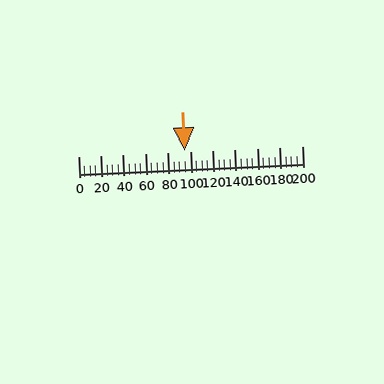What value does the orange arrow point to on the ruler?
The orange arrow points to approximately 95.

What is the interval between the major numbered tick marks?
The major tick marks are spaced 20 units apart.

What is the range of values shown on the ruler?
The ruler shows values from 0 to 200.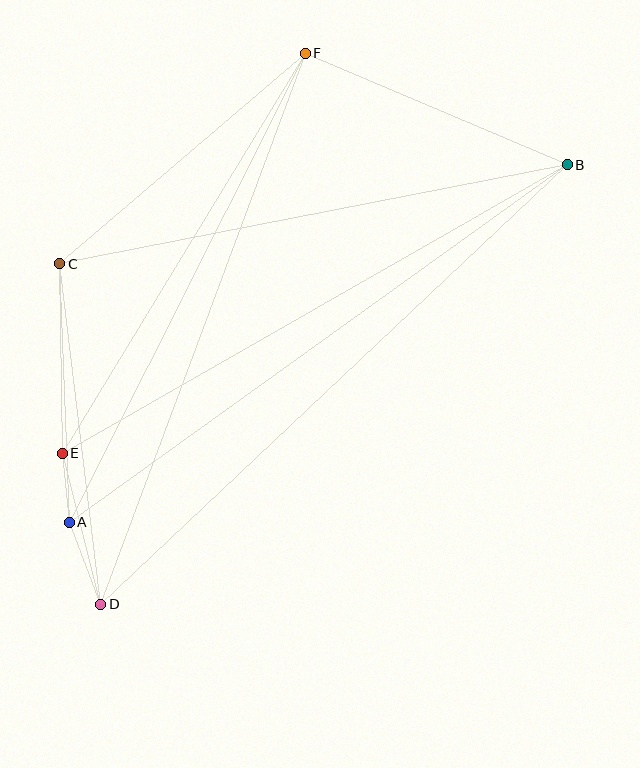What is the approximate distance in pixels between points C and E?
The distance between C and E is approximately 189 pixels.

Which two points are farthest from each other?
Points B and D are farthest from each other.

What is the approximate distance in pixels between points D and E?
The distance between D and E is approximately 156 pixels.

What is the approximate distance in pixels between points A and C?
The distance between A and C is approximately 258 pixels.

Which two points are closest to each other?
Points A and E are closest to each other.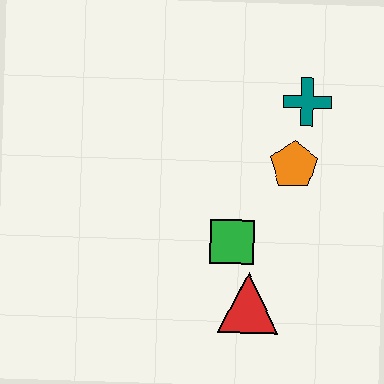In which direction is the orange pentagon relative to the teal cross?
The orange pentagon is below the teal cross.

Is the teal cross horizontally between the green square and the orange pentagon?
No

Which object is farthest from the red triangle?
The teal cross is farthest from the red triangle.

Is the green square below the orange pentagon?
Yes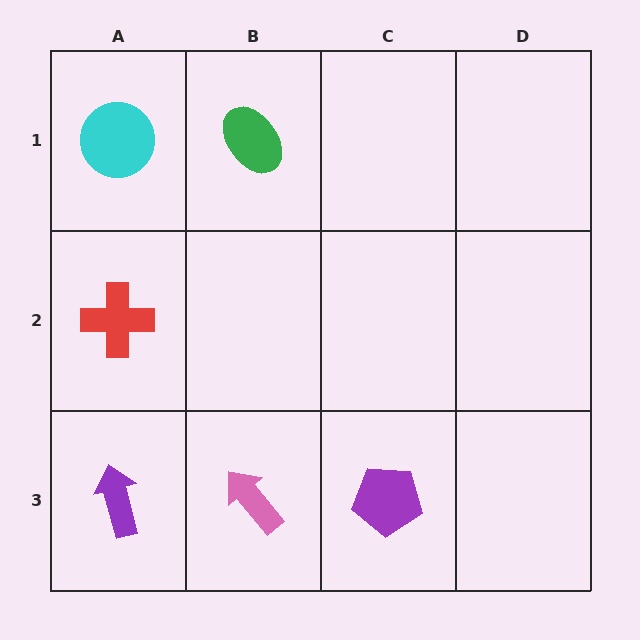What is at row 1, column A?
A cyan circle.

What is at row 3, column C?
A purple pentagon.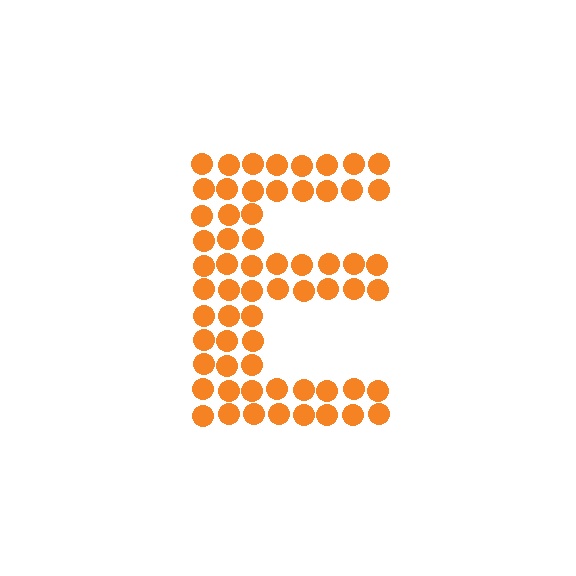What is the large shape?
The large shape is the letter E.